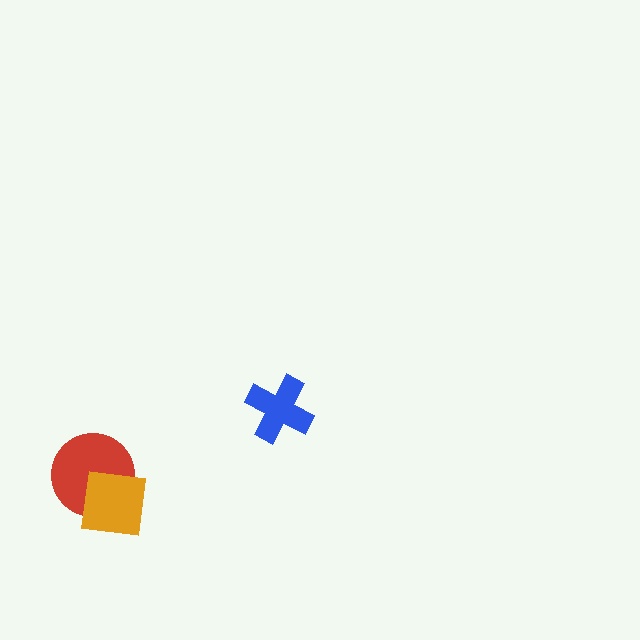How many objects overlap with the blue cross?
0 objects overlap with the blue cross.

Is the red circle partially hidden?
Yes, it is partially covered by another shape.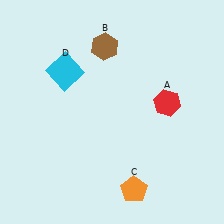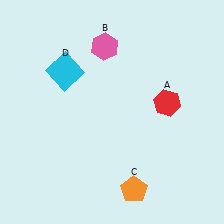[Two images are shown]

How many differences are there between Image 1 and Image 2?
There is 1 difference between the two images.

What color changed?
The hexagon (B) changed from brown in Image 1 to pink in Image 2.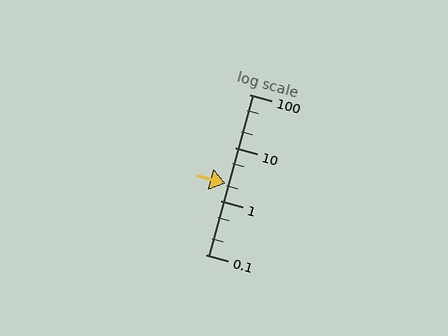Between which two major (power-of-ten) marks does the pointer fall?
The pointer is between 1 and 10.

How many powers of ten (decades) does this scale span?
The scale spans 3 decades, from 0.1 to 100.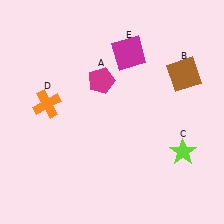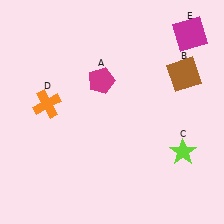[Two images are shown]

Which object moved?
The magenta square (E) moved right.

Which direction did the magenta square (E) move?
The magenta square (E) moved right.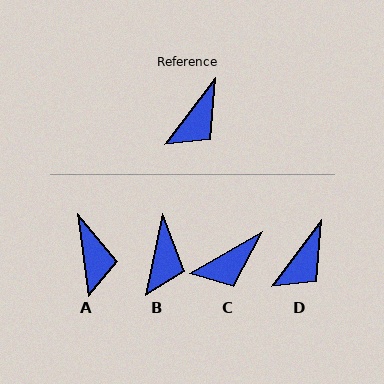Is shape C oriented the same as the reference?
No, it is off by about 23 degrees.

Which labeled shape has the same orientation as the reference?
D.